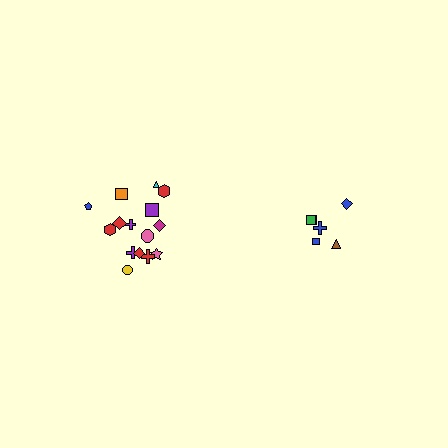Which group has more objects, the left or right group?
The left group.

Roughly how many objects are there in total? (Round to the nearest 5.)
Roughly 20 objects in total.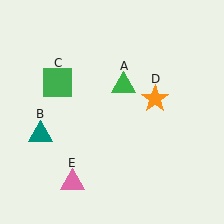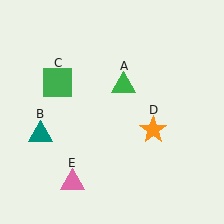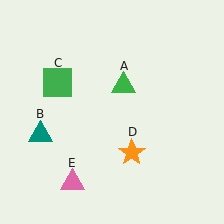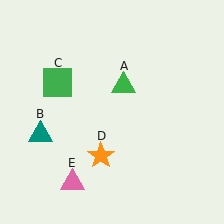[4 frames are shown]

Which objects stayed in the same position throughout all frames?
Green triangle (object A) and teal triangle (object B) and green square (object C) and pink triangle (object E) remained stationary.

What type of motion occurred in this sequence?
The orange star (object D) rotated clockwise around the center of the scene.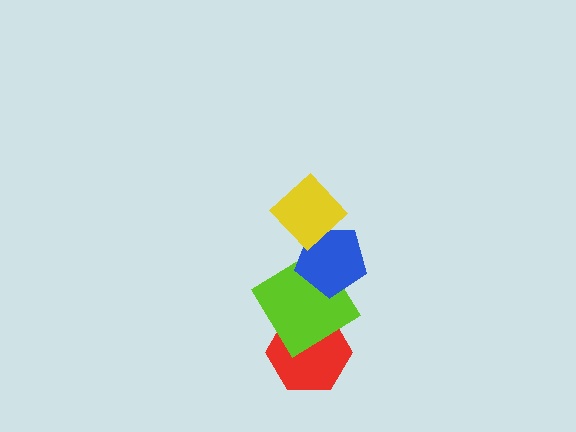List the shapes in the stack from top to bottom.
From top to bottom: the yellow diamond, the blue pentagon, the lime diamond, the red hexagon.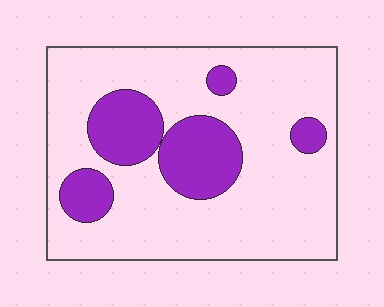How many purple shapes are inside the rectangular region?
5.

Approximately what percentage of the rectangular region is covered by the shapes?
Approximately 25%.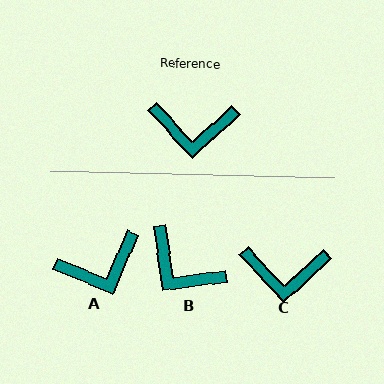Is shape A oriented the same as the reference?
No, it is off by about 24 degrees.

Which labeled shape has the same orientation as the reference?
C.